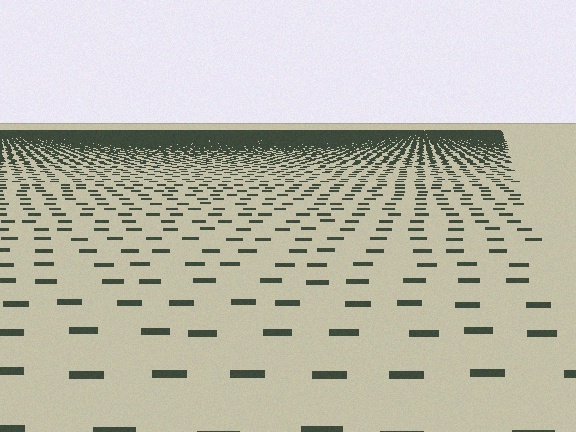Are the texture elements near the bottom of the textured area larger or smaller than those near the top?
Larger. Near the bottom, elements are closer to the viewer and appear at a bigger on-screen size.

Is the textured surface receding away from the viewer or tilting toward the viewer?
The surface is receding away from the viewer. Texture elements get smaller and denser toward the top.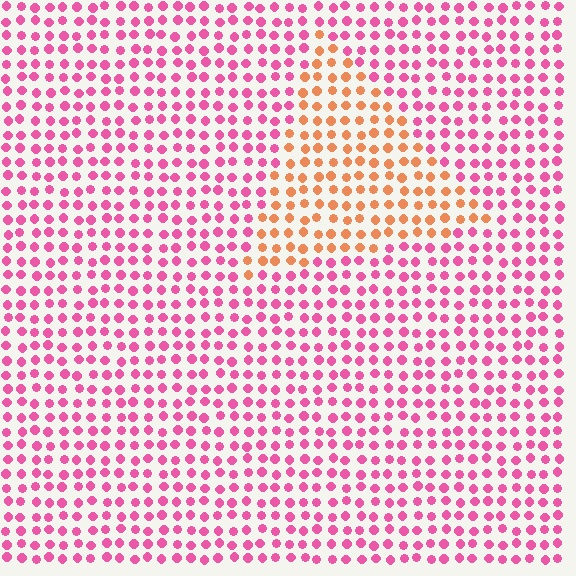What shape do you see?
I see a triangle.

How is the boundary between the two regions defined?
The boundary is defined purely by a slight shift in hue (about 53 degrees). Spacing, size, and orientation are identical on both sides.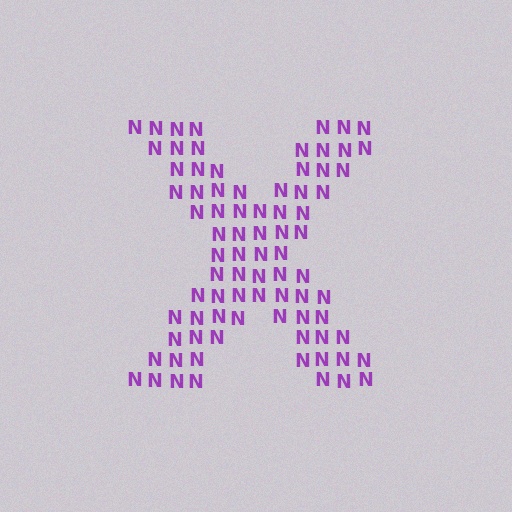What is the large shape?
The large shape is the letter X.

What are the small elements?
The small elements are letter N's.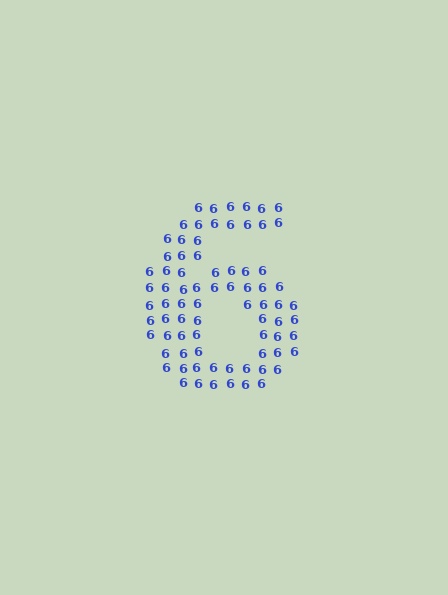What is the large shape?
The large shape is the digit 6.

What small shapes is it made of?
It is made of small digit 6's.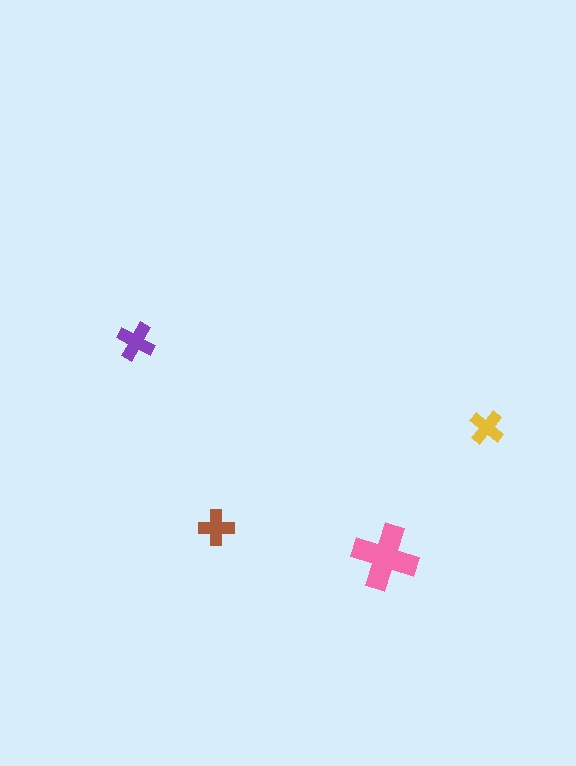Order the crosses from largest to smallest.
the pink one, the purple one, the brown one, the yellow one.